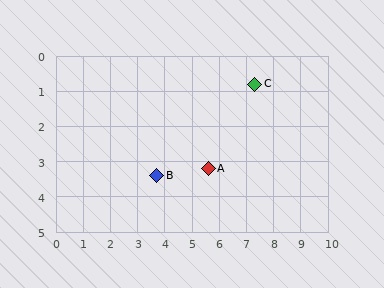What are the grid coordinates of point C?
Point C is at approximately (7.3, 0.8).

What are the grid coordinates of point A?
Point A is at approximately (5.6, 3.2).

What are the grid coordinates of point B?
Point B is at approximately (3.7, 3.4).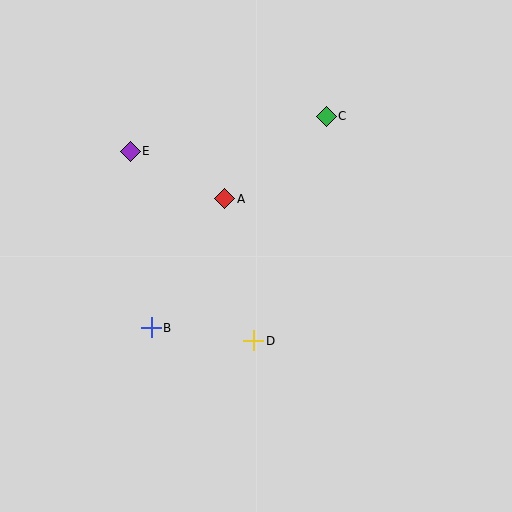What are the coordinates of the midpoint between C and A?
The midpoint between C and A is at (275, 157).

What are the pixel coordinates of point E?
Point E is at (130, 151).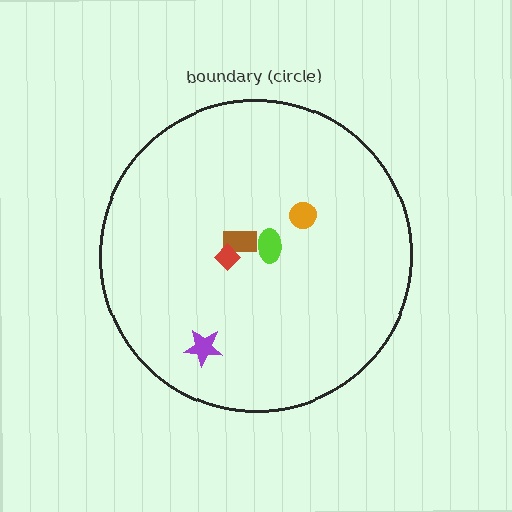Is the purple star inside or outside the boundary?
Inside.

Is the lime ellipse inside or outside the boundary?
Inside.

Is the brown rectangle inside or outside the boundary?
Inside.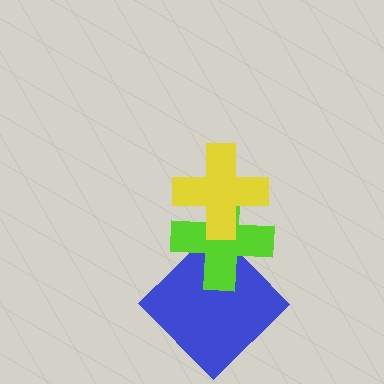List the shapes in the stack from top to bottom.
From top to bottom: the yellow cross, the lime cross, the blue diamond.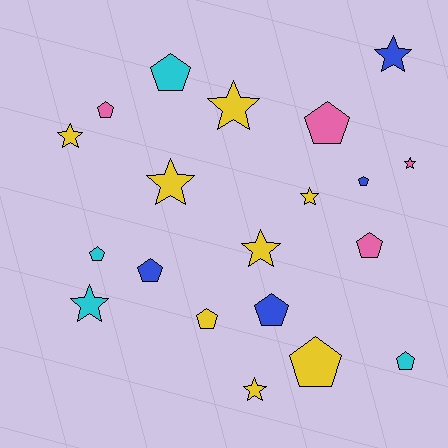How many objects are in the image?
There are 20 objects.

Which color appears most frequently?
Yellow, with 8 objects.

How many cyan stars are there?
There is 1 cyan star.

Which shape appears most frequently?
Pentagon, with 11 objects.